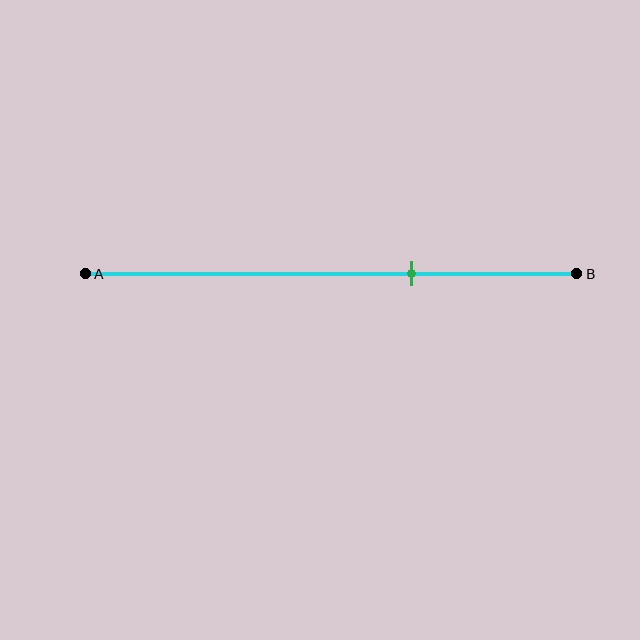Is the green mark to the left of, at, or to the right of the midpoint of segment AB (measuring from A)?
The green mark is to the right of the midpoint of segment AB.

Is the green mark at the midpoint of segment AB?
No, the mark is at about 65% from A, not at the 50% midpoint.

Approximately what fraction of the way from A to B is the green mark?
The green mark is approximately 65% of the way from A to B.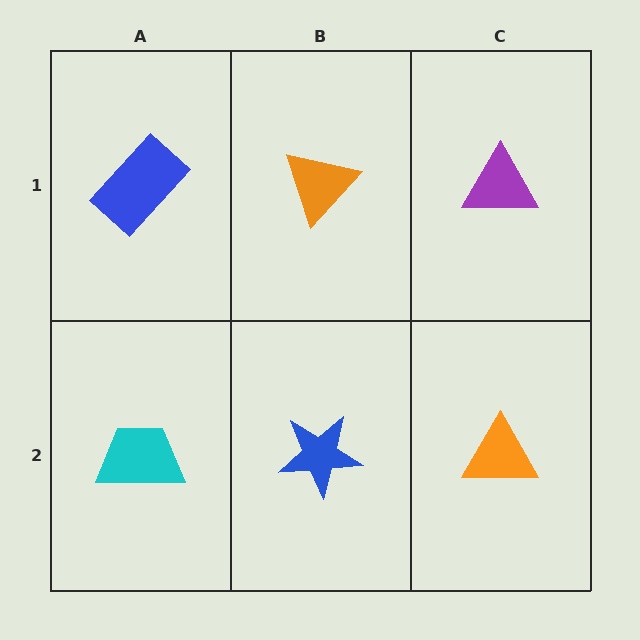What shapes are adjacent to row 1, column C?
An orange triangle (row 2, column C), an orange triangle (row 1, column B).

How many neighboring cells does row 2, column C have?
2.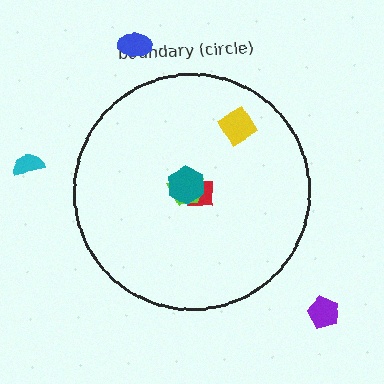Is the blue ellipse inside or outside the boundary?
Outside.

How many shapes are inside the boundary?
4 inside, 3 outside.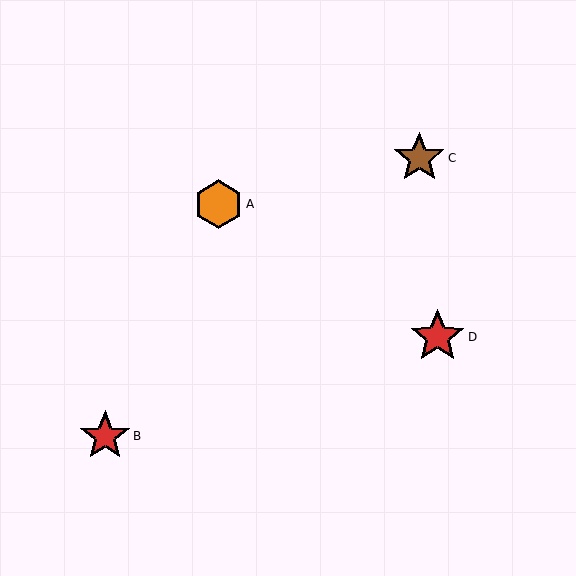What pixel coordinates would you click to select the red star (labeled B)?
Click at (105, 436) to select the red star B.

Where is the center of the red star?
The center of the red star is at (437, 337).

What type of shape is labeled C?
Shape C is a brown star.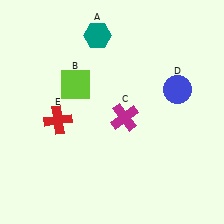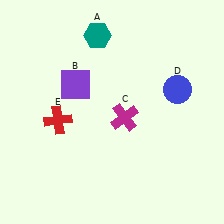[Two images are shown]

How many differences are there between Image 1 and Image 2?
There is 1 difference between the two images.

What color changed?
The square (B) changed from lime in Image 1 to purple in Image 2.